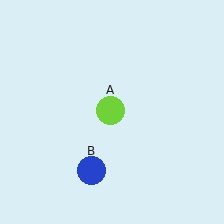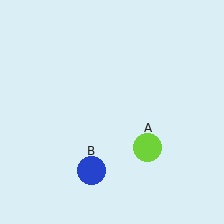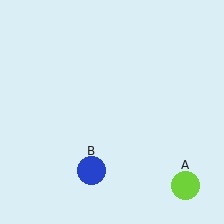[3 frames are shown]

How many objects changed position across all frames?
1 object changed position: lime circle (object A).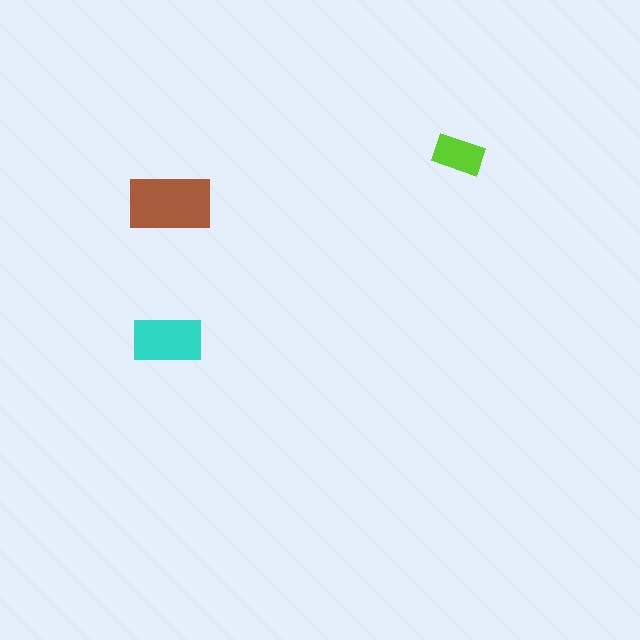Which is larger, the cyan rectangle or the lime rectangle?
The cyan one.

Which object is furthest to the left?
The cyan rectangle is leftmost.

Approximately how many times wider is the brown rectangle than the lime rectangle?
About 1.5 times wider.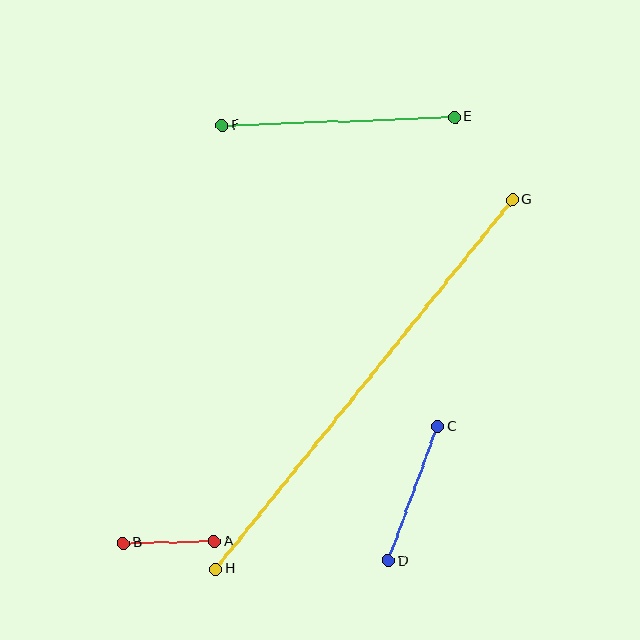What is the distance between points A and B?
The distance is approximately 91 pixels.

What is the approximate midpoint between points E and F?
The midpoint is at approximately (338, 121) pixels.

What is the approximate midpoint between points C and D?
The midpoint is at approximately (413, 494) pixels.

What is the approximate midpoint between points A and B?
The midpoint is at approximately (169, 542) pixels.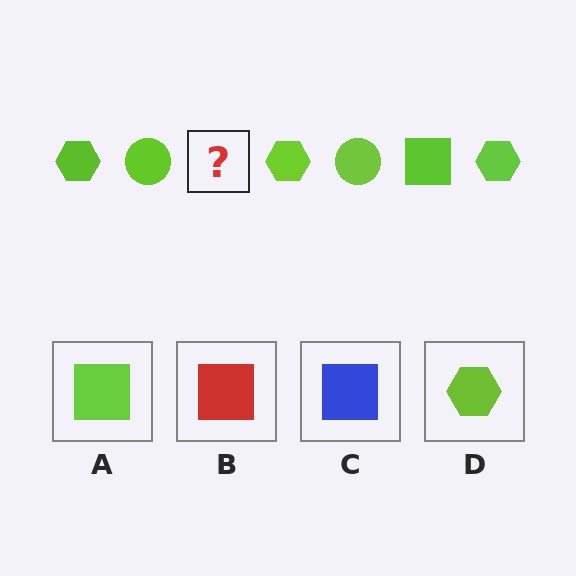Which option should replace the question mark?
Option A.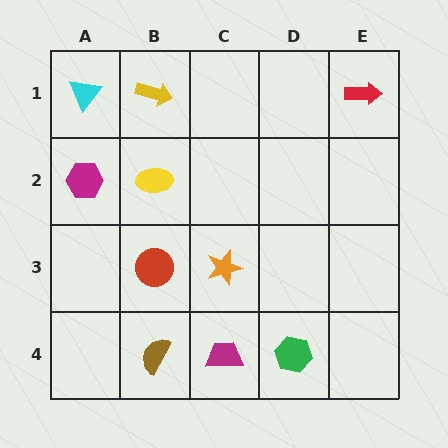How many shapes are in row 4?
3 shapes.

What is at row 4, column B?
A brown semicircle.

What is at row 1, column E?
A red arrow.